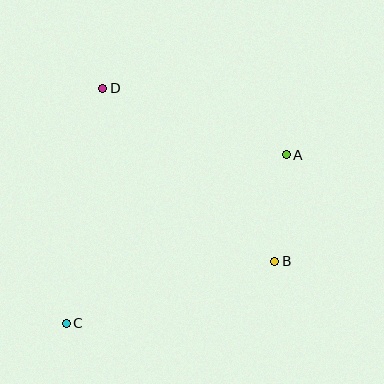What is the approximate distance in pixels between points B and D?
The distance between B and D is approximately 244 pixels.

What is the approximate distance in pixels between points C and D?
The distance between C and D is approximately 238 pixels.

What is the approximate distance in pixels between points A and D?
The distance between A and D is approximately 195 pixels.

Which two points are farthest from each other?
Points A and C are farthest from each other.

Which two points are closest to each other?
Points A and B are closest to each other.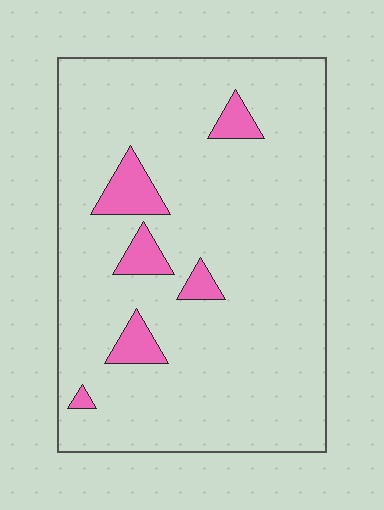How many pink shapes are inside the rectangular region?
6.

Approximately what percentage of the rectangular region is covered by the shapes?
Approximately 10%.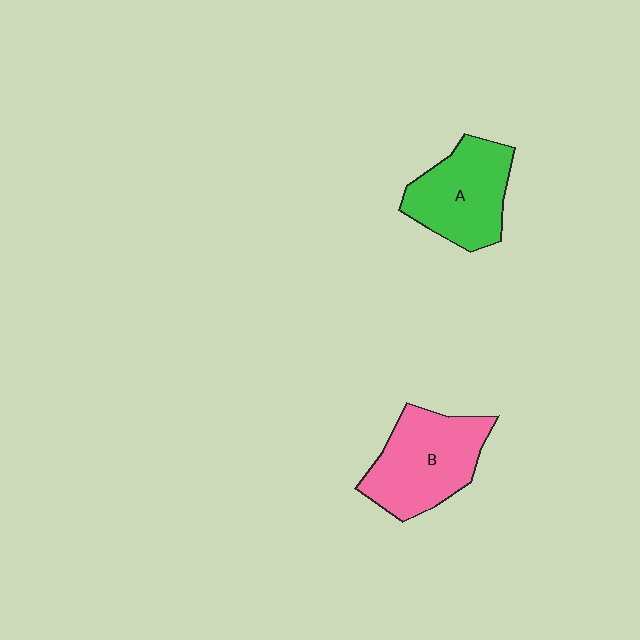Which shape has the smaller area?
Shape A (green).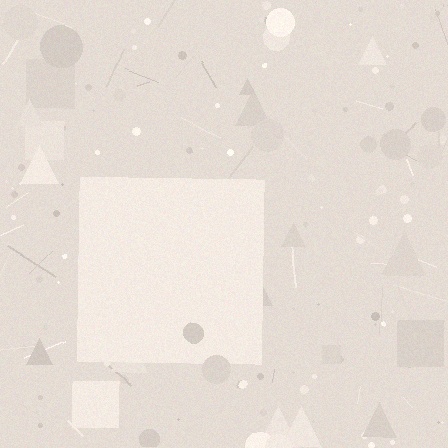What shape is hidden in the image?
A square is hidden in the image.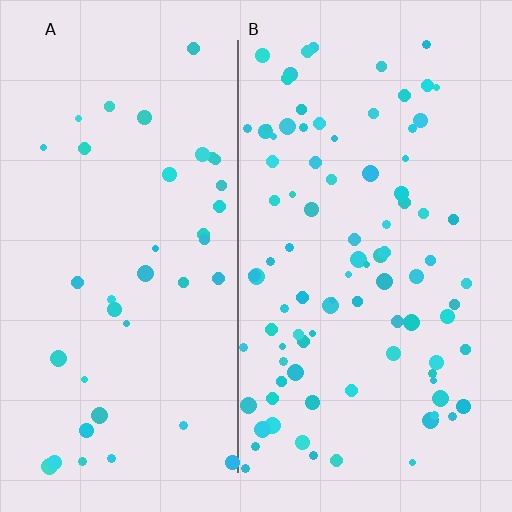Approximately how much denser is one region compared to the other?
Approximately 2.3× — region B over region A.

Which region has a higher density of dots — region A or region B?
B (the right).